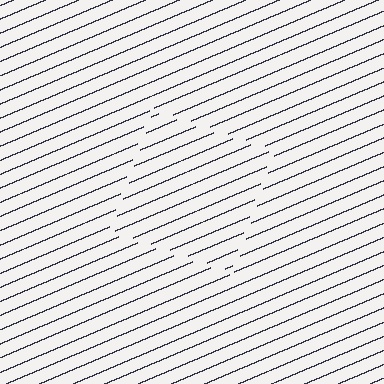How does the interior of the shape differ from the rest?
The interior of the shape contains the same grating, shifted by half a period — the contour is defined by the phase discontinuity where line-ends from the inner and outer gratings abut.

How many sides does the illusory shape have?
4 sides — the line-ends trace a square.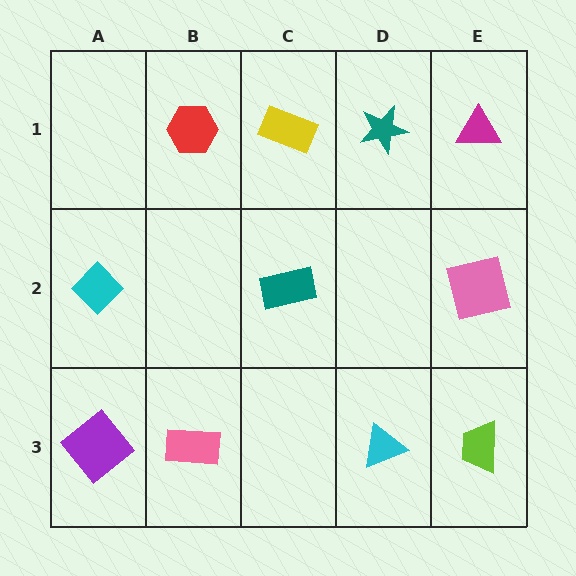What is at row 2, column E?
A pink square.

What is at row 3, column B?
A pink rectangle.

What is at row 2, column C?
A teal rectangle.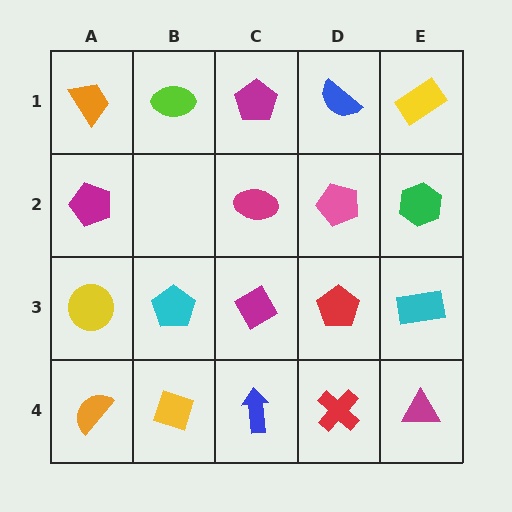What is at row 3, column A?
A yellow circle.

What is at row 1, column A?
An orange trapezoid.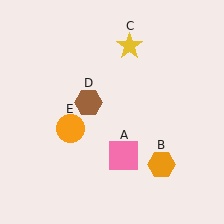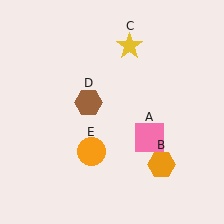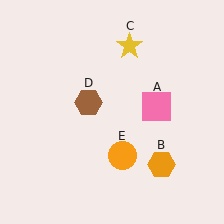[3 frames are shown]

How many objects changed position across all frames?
2 objects changed position: pink square (object A), orange circle (object E).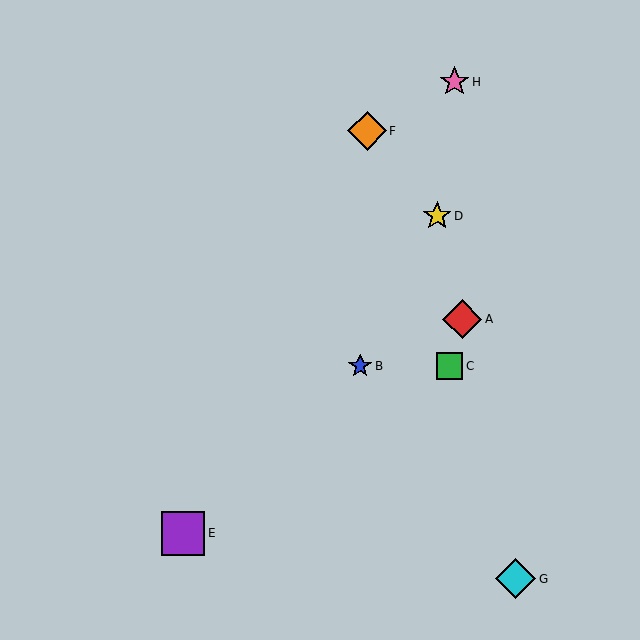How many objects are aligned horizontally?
2 objects (B, C) are aligned horizontally.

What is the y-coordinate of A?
Object A is at y≈319.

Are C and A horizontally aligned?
No, C is at y≈366 and A is at y≈319.